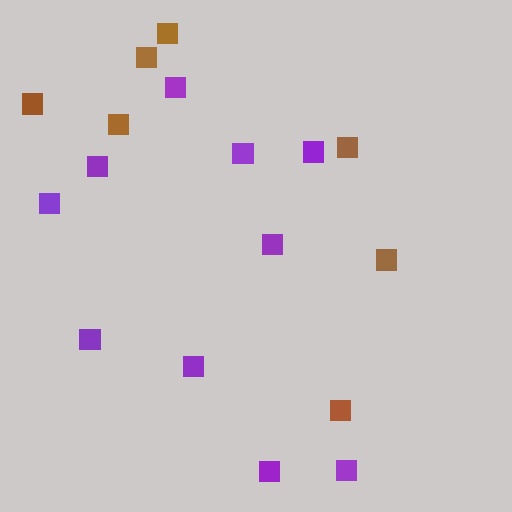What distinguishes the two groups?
There are 2 groups: one group of purple squares (10) and one group of brown squares (7).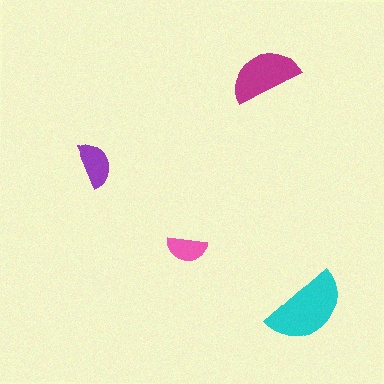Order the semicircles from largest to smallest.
the cyan one, the magenta one, the purple one, the pink one.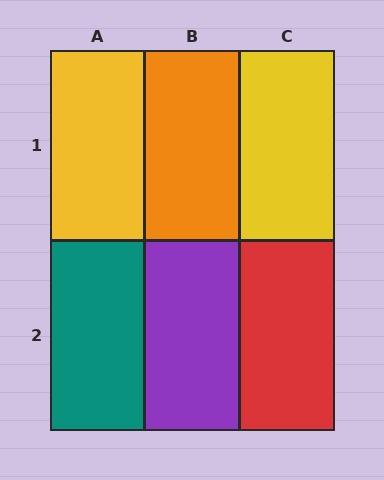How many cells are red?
1 cell is red.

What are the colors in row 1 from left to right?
Yellow, orange, yellow.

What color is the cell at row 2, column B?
Purple.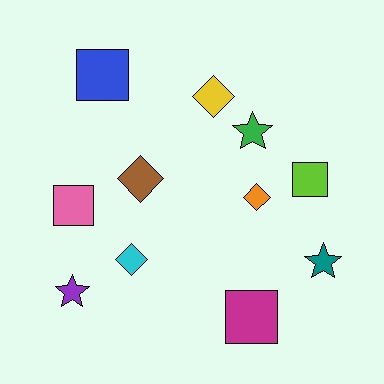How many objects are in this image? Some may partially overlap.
There are 11 objects.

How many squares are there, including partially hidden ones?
There are 4 squares.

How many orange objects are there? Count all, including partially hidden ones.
There is 1 orange object.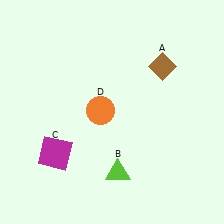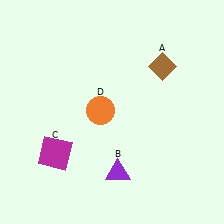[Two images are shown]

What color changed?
The triangle (B) changed from lime in Image 1 to purple in Image 2.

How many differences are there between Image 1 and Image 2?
There is 1 difference between the two images.